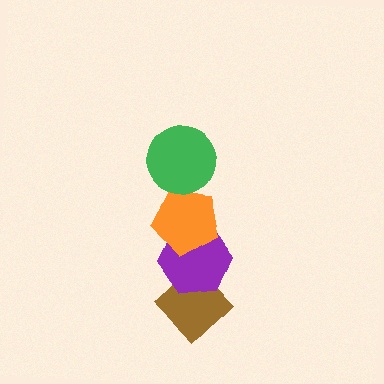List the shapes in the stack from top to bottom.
From top to bottom: the green circle, the orange pentagon, the purple hexagon, the brown diamond.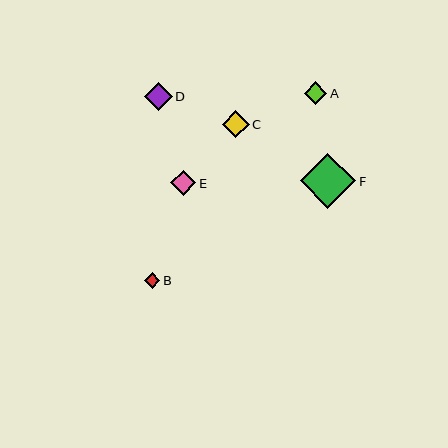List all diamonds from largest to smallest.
From largest to smallest: F, D, C, E, A, B.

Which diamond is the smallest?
Diamond B is the smallest with a size of approximately 15 pixels.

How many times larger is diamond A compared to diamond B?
Diamond A is approximately 1.5 times the size of diamond B.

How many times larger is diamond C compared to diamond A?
Diamond C is approximately 1.2 times the size of diamond A.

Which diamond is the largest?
Diamond F is the largest with a size of approximately 55 pixels.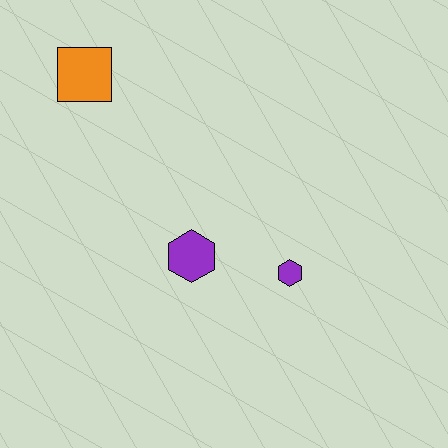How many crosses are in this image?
There are no crosses.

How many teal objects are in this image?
There are no teal objects.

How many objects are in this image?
There are 3 objects.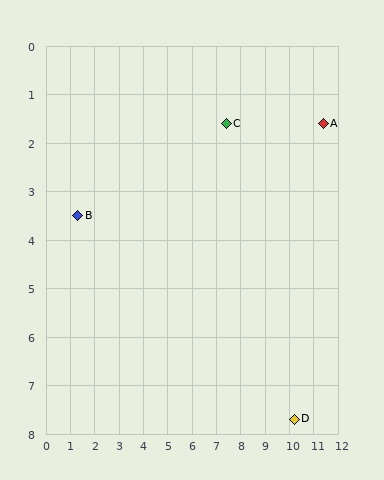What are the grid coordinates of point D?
Point D is at approximately (10.2, 7.7).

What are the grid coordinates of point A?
Point A is at approximately (11.4, 1.6).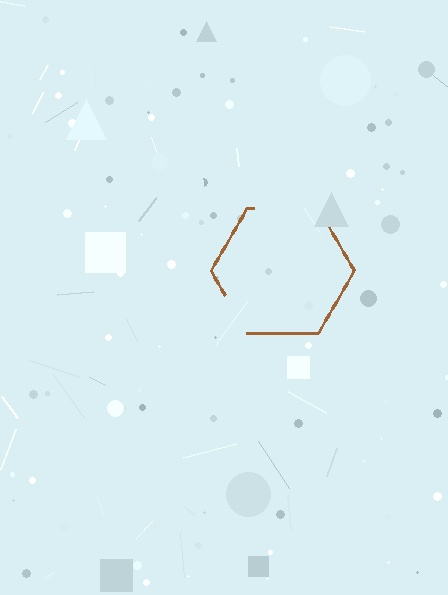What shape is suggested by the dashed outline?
The dashed outline suggests a hexagon.